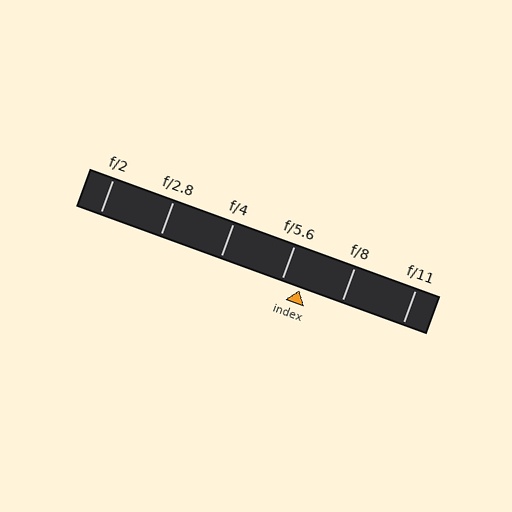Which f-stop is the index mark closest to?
The index mark is closest to f/5.6.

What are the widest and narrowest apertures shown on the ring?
The widest aperture shown is f/2 and the narrowest is f/11.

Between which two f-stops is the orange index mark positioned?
The index mark is between f/5.6 and f/8.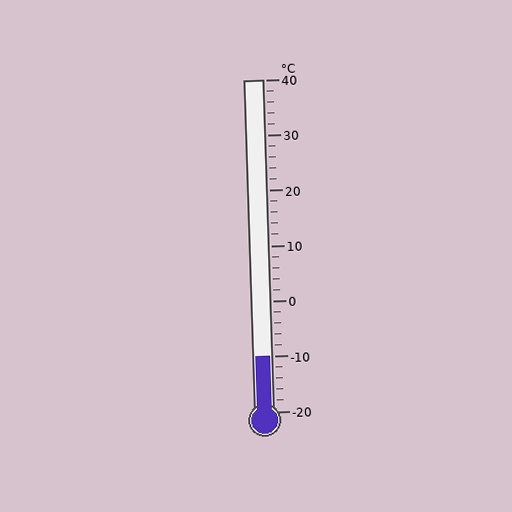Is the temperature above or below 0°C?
The temperature is below 0°C.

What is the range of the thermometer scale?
The thermometer scale ranges from -20°C to 40°C.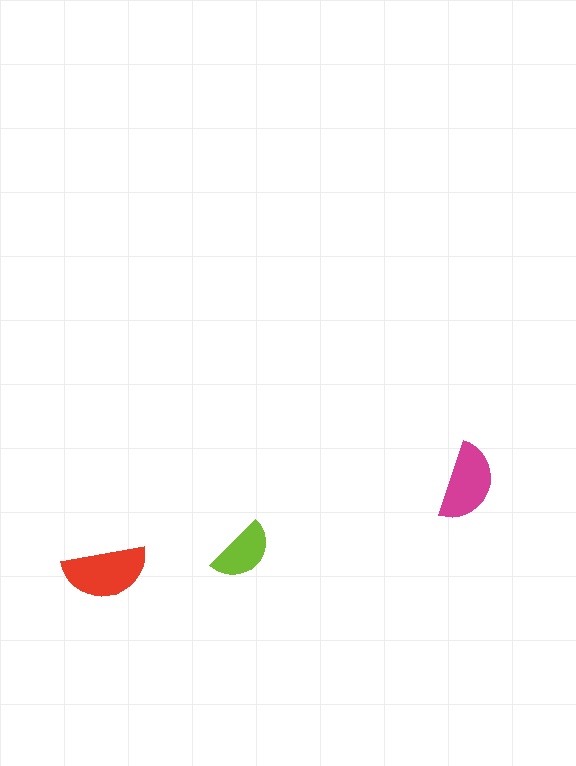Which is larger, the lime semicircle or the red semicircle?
The red one.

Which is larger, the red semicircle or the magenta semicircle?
The red one.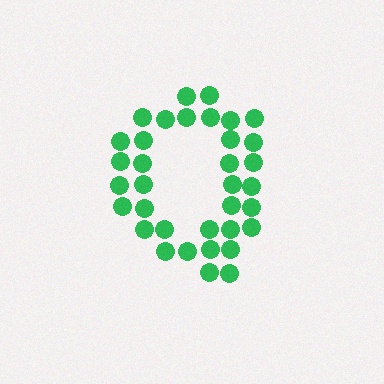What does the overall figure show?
The overall figure shows the letter Q.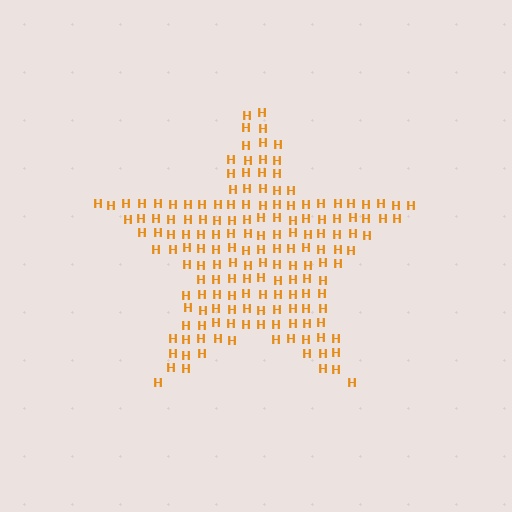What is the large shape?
The large shape is a star.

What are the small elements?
The small elements are letter H's.